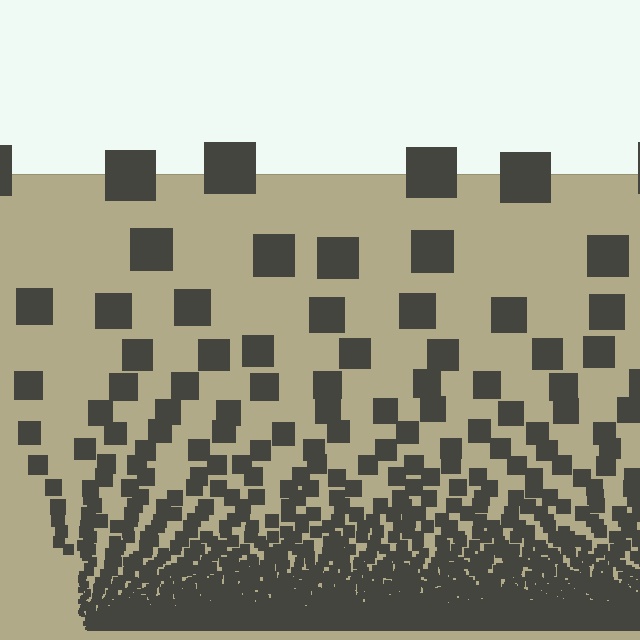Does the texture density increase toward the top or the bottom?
Density increases toward the bottom.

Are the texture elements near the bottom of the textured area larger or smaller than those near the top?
Smaller. The gradient is inverted — elements near the bottom are smaller and denser.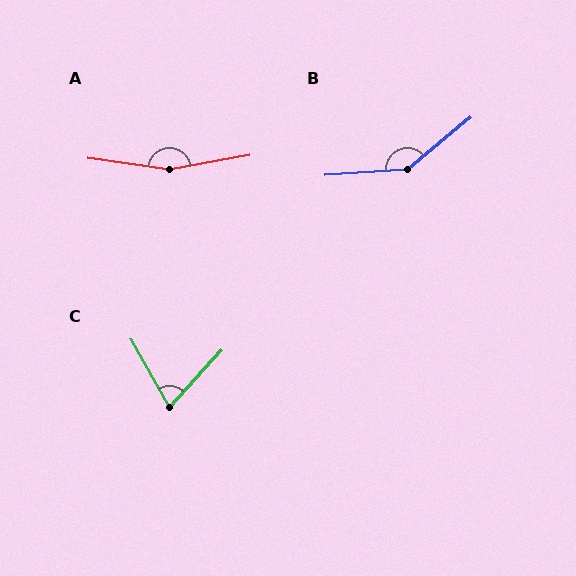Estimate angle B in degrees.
Approximately 144 degrees.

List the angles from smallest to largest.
C (71°), B (144°), A (162°).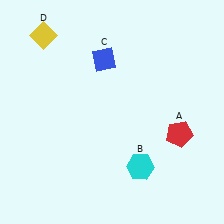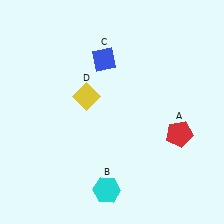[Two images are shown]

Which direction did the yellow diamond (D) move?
The yellow diamond (D) moved down.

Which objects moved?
The objects that moved are: the cyan hexagon (B), the yellow diamond (D).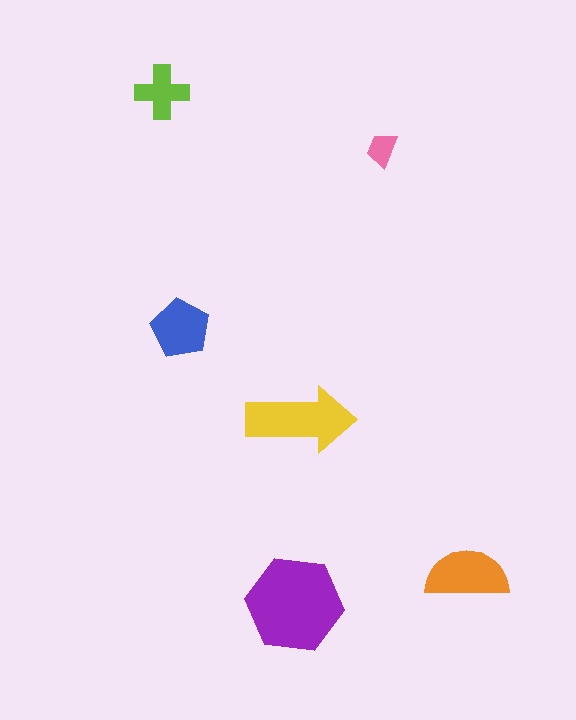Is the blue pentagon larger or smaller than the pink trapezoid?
Larger.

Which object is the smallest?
The pink trapezoid.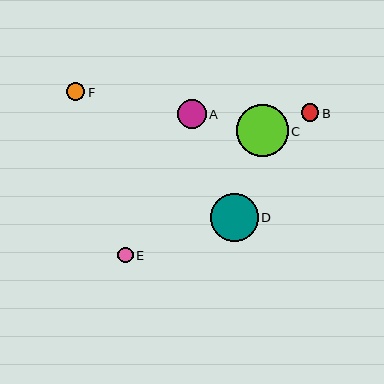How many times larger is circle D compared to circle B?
Circle D is approximately 2.7 times the size of circle B.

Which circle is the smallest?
Circle E is the smallest with a size of approximately 16 pixels.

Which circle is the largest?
Circle C is the largest with a size of approximately 51 pixels.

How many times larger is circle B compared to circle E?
Circle B is approximately 1.1 times the size of circle E.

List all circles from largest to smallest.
From largest to smallest: C, D, A, F, B, E.